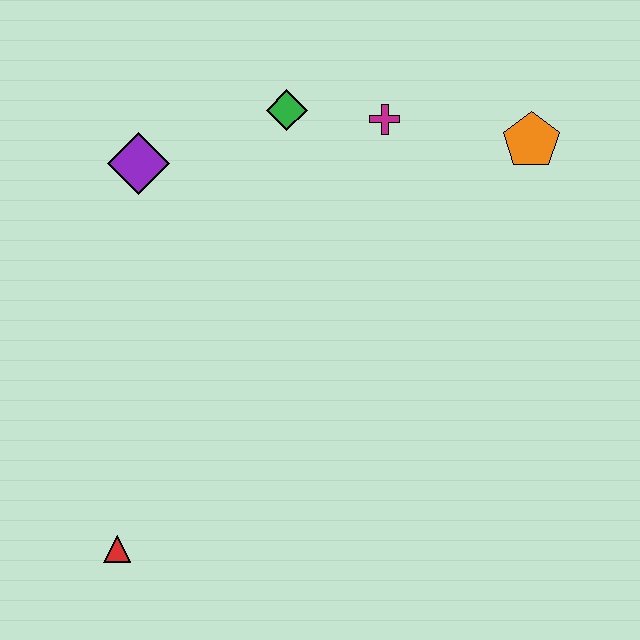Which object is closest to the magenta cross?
The green diamond is closest to the magenta cross.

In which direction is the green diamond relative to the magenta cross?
The green diamond is to the left of the magenta cross.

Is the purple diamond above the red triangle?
Yes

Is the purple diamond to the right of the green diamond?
No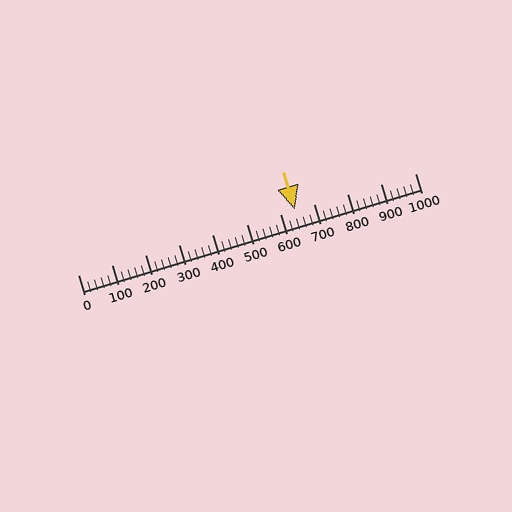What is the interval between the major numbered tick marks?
The major tick marks are spaced 100 units apart.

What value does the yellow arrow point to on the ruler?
The yellow arrow points to approximately 645.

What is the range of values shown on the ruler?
The ruler shows values from 0 to 1000.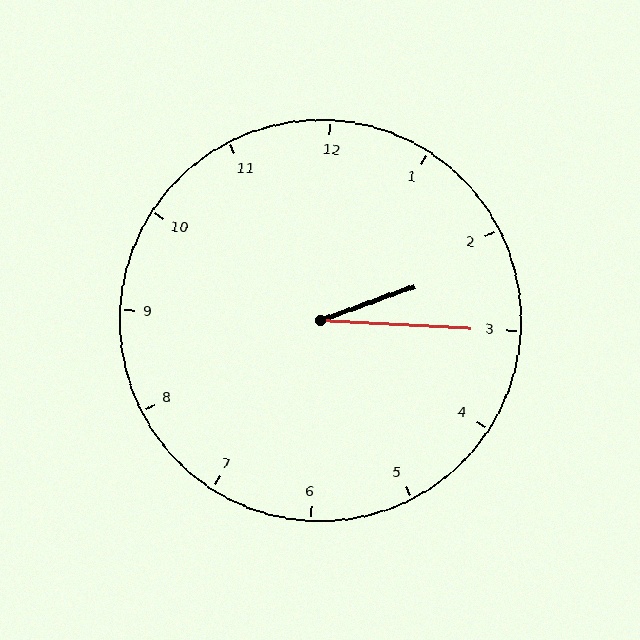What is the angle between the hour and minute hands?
Approximately 22 degrees.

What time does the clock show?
2:15.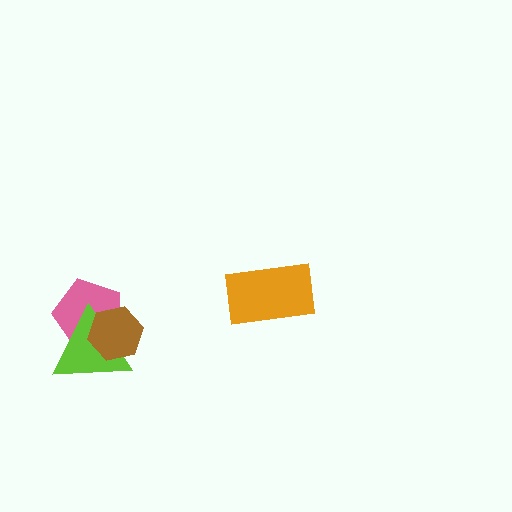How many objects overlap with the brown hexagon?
2 objects overlap with the brown hexagon.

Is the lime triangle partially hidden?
Yes, it is partially covered by another shape.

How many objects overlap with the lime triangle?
2 objects overlap with the lime triangle.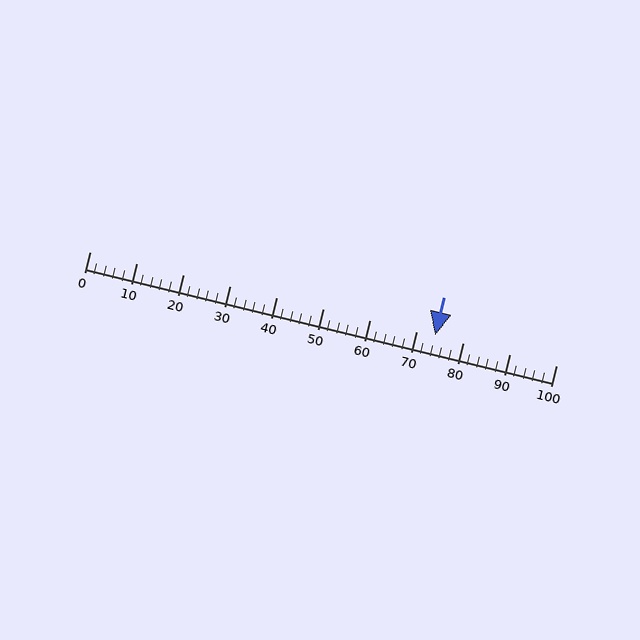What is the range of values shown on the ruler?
The ruler shows values from 0 to 100.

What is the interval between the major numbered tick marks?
The major tick marks are spaced 10 units apart.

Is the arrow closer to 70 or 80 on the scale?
The arrow is closer to 70.